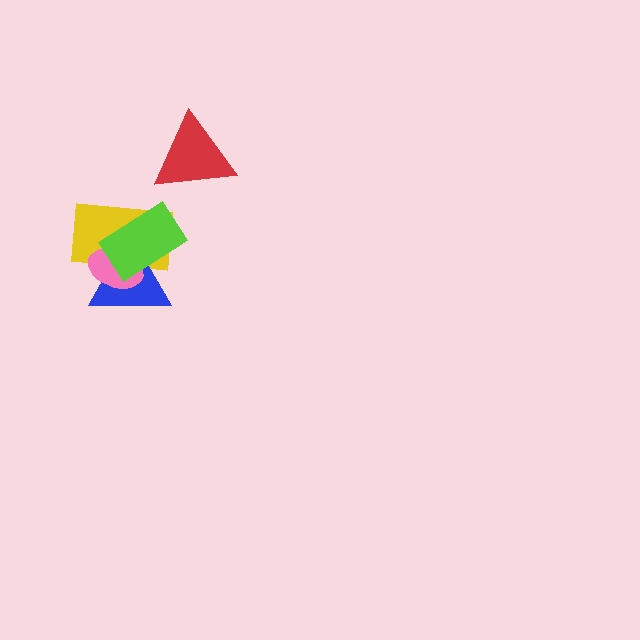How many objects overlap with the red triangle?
0 objects overlap with the red triangle.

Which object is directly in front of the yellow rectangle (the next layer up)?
The blue triangle is directly in front of the yellow rectangle.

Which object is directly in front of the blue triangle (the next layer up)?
The pink ellipse is directly in front of the blue triangle.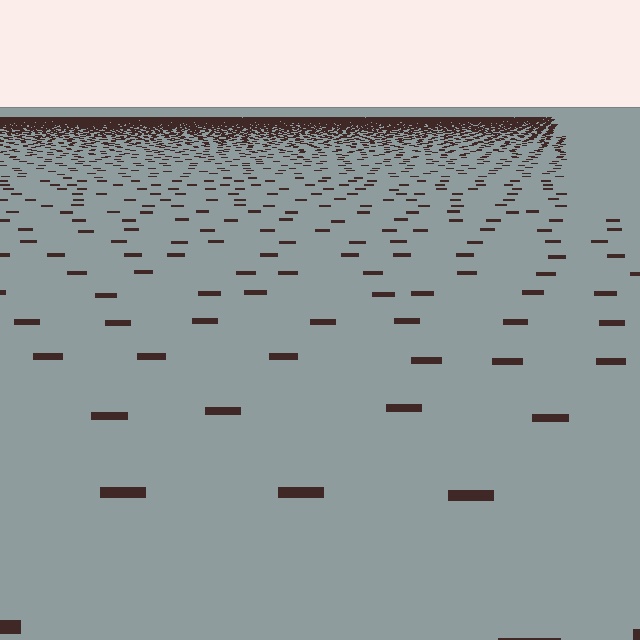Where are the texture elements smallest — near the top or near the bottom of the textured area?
Near the top.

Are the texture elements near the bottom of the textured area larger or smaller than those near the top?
Larger. Near the bottom, elements are closer to the viewer and appear at a bigger on-screen size.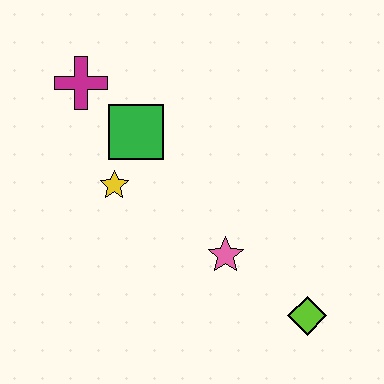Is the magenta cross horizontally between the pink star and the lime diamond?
No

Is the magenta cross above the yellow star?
Yes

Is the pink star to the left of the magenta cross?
No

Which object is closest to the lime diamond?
The pink star is closest to the lime diamond.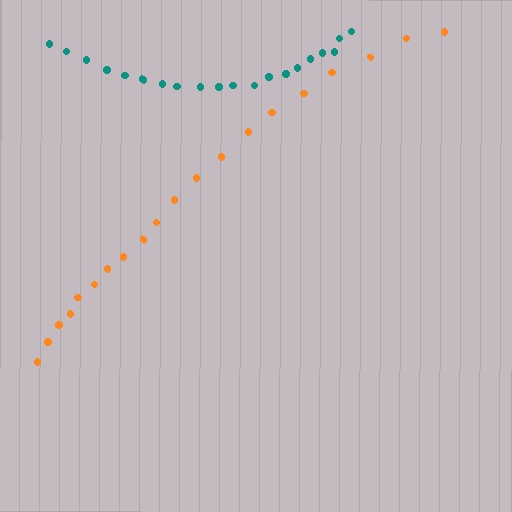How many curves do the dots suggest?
There are 2 distinct paths.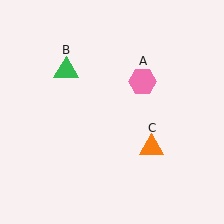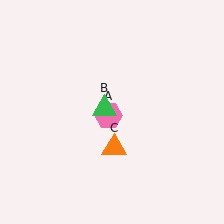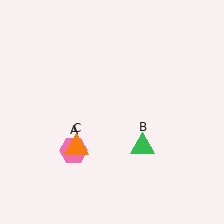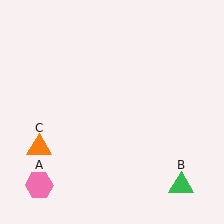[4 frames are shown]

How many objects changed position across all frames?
3 objects changed position: pink hexagon (object A), green triangle (object B), orange triangle (object C).